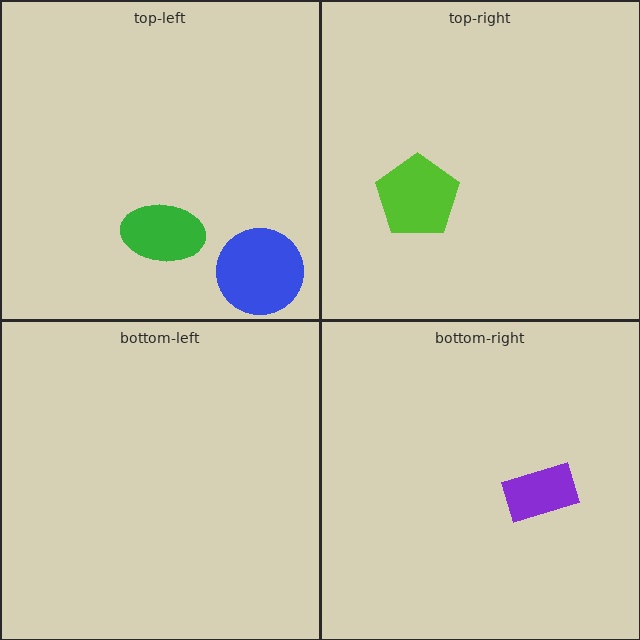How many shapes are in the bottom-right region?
1.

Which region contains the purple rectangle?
The bottom-right region.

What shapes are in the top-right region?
The lime pentagon.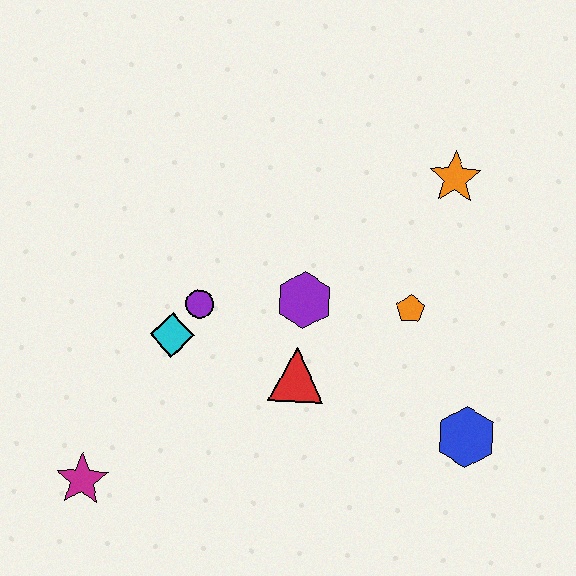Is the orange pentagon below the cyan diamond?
No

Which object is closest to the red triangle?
The purple hexagon is closest to the red triangle.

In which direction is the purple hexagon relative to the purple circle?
The purple hexagon is to the right of the purple circle.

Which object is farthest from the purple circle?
The blue hexagon is farthest from the purple circle.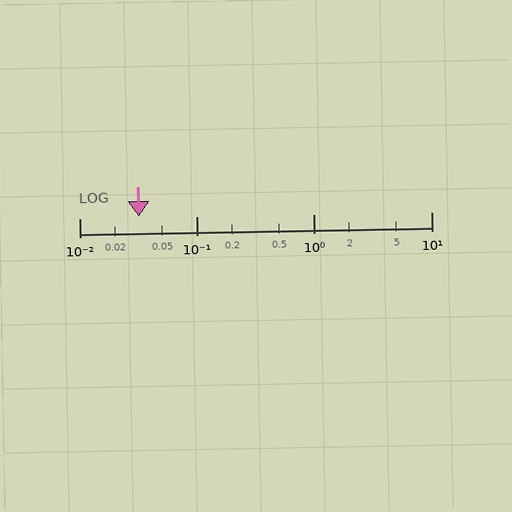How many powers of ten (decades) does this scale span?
The scale spans 3 decades, from 0.01 to 10.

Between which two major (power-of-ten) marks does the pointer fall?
The pointer is between 0.01 and 0.1.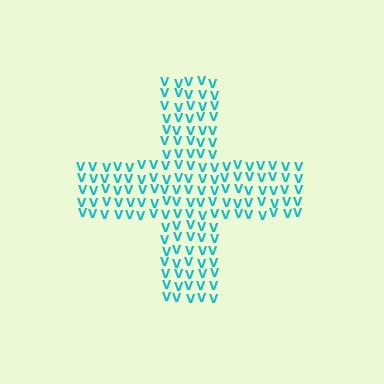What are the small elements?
The small elements are letter V's.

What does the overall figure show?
The overall figure shows a cross.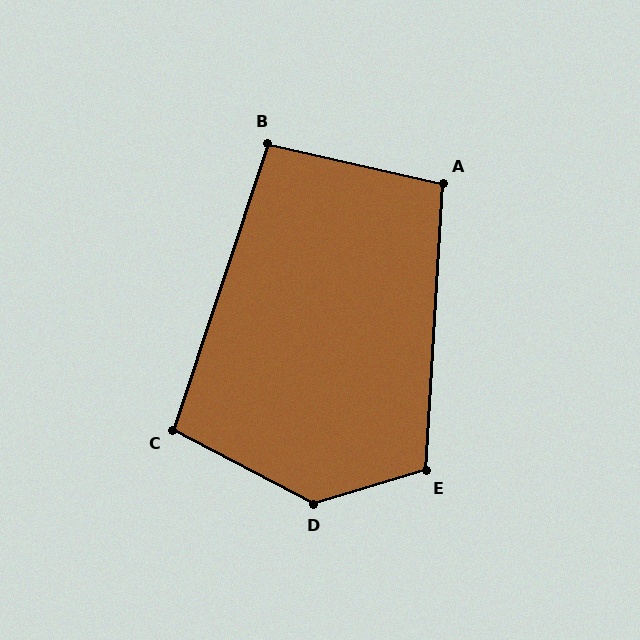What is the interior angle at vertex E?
Approximately 110 degrees (obtuse).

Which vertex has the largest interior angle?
D, at approximately 136 degrees.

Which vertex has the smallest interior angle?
B, at approximately 95 degrees.